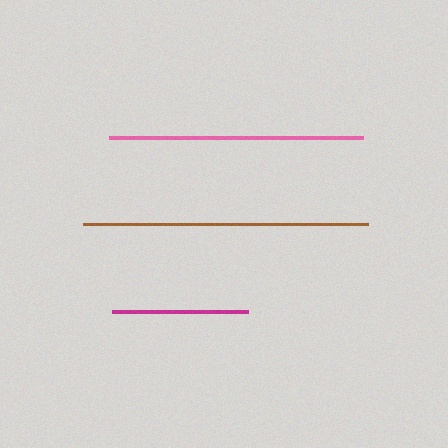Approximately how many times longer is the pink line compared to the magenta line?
The pink line is approximately 1.9 times the length of the magenta line.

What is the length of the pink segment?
The pink segment is approximately 254 pixels long.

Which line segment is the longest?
The brown line is the longest at approximately 285 pixels.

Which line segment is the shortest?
The magenta line is the shortest at approximately 136 pixels.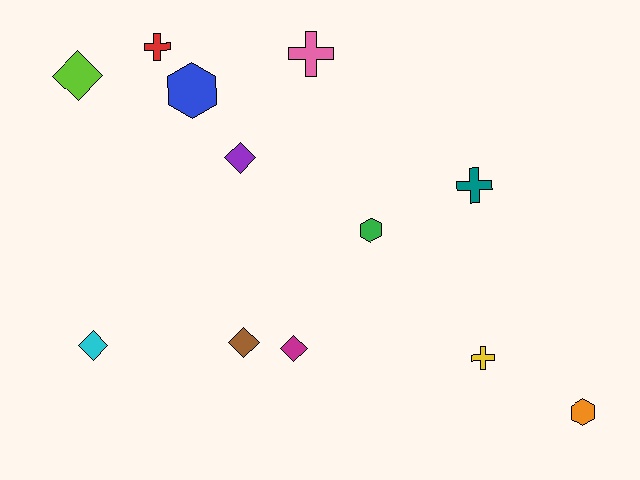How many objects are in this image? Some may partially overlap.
There are 12 objects.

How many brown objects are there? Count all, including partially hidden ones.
There is 1 brown object.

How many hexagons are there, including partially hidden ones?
There are 3 hexagons.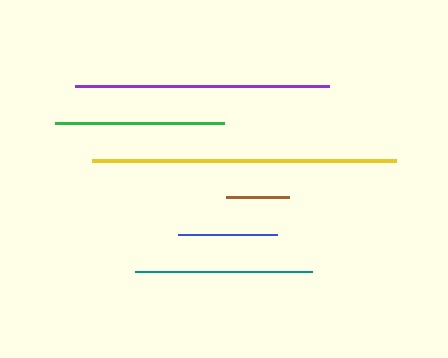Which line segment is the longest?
The yellow line is the longest at approximately 304 pixels.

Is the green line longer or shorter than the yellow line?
The yellow line is longer than the green line.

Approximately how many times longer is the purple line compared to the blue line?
The purple line is approximately 2.6 times the length of the blue line.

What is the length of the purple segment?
The purple segment is approximately 254 pixels long.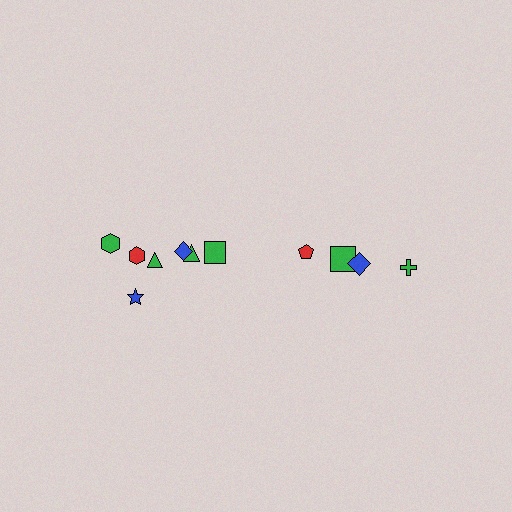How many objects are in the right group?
There are 4 objects.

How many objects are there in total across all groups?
There are 11 objects.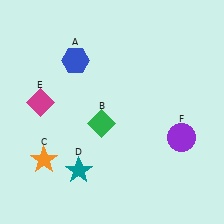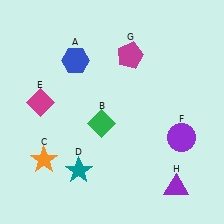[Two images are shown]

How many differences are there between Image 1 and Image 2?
There are 2 differences between the two images.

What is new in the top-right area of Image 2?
A magenta pentagon (G) was added in the top-right area of Image 2.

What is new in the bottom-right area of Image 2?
A purple triangle (H) was added in the bottom-right area of Image 2.